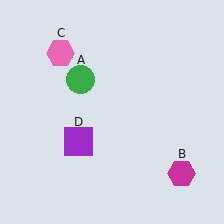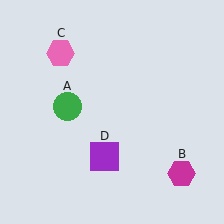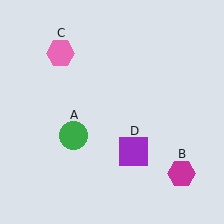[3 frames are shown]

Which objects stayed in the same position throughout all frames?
Magenta hexagon (object B) and pink hexagon (object C) remained stationary.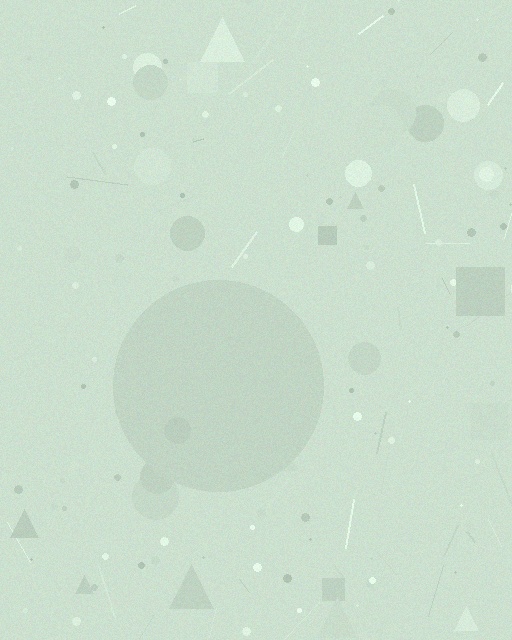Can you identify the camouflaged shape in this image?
The camouflaged shape is a circle.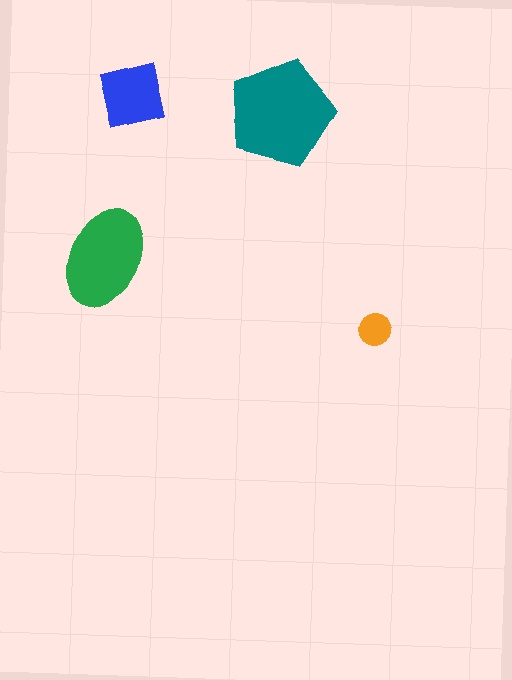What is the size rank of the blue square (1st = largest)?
3rd.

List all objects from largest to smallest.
The teal pentagon, the green ellipse, the blue square, the orange circle.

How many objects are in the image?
There are 4 objects in the image.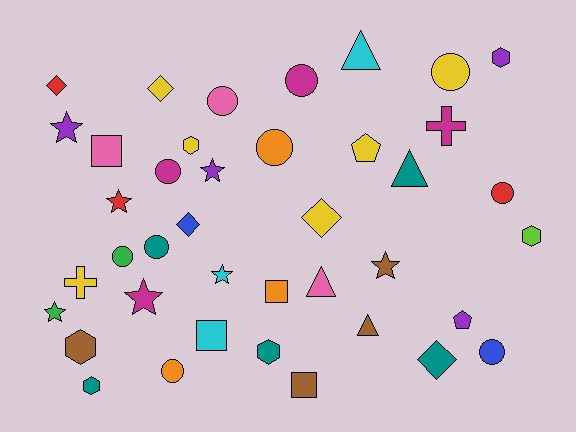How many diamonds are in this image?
There are 5 diamonds.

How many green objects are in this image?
There are 2 green objects.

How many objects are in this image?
There are 40 objects.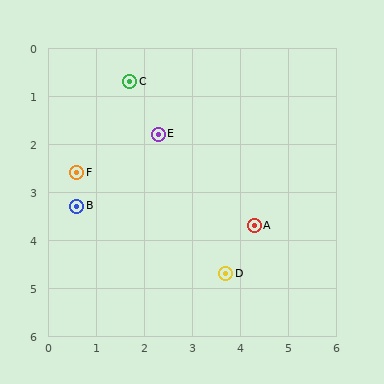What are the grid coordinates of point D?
Point D is at approximately (3.7, 4.7).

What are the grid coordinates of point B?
Point B is at approximately (0.6, 3.3).